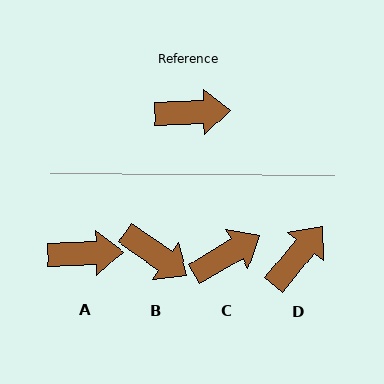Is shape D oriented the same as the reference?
No, it is off by about 49 degrees.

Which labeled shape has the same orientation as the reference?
A.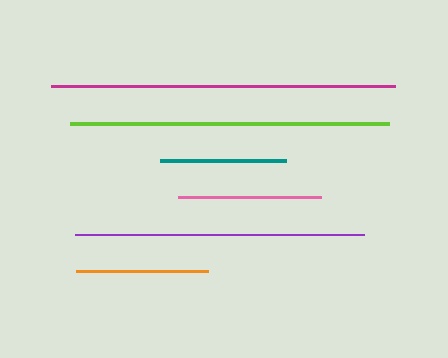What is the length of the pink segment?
The pink segment is approximately 143 pixels long.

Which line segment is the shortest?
The teal line is the shortest at approximately 126 pixels.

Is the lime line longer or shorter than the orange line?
The lime line is longer than the orange line.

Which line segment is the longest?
The magenta line is the longest at approximately 344 pixels.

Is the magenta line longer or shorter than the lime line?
The magenta line is longer than the lime line.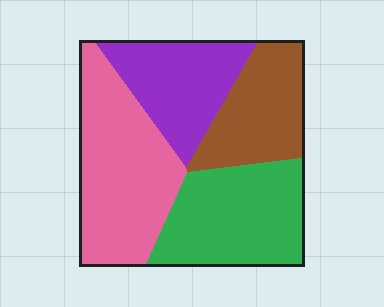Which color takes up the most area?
Pink, at roughly 30%.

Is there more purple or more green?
Green.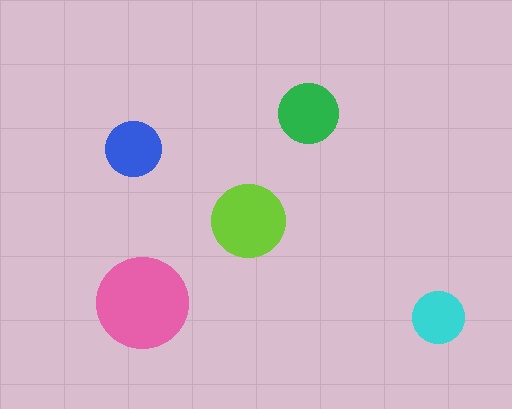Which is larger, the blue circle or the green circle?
The green one.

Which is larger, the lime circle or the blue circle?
The lime one.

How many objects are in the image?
There are 5 objects in the image.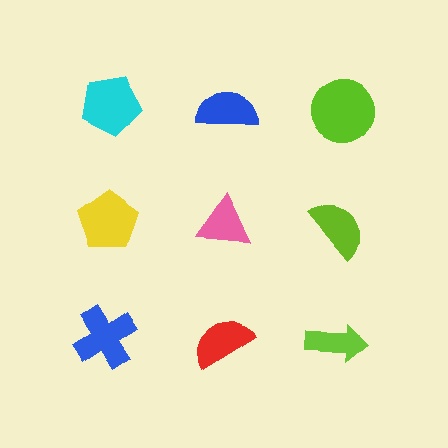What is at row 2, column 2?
A pink triangle.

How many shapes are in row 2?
3 shapes.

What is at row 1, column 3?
A lime circle.